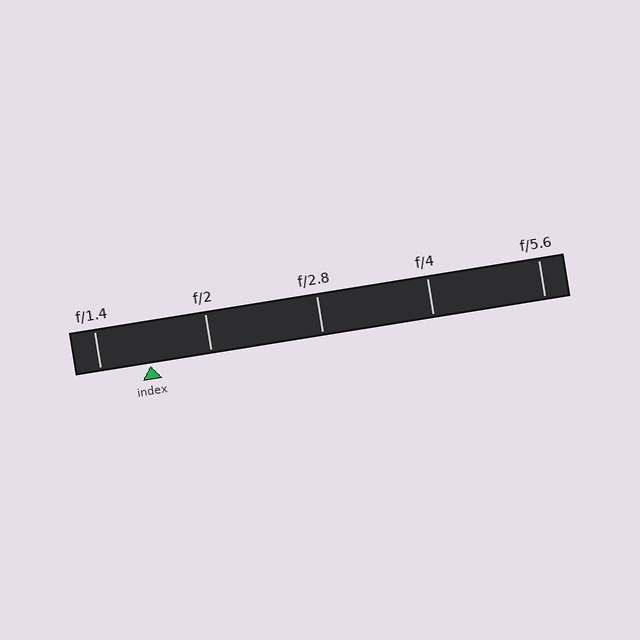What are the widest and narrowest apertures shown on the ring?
The widest aperture shown is f/1.4 and the narrowest is f/5.6.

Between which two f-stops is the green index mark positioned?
The index mark is between f/1.4 and f/2.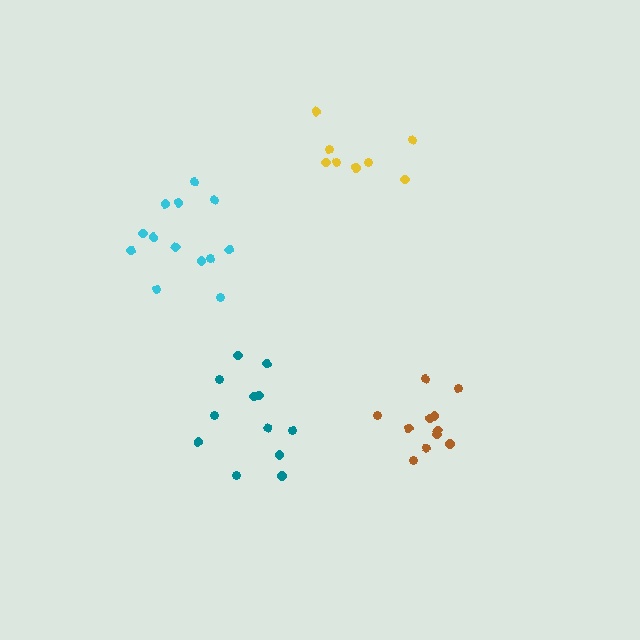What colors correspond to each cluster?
The clusters are colored: cyan, yellow, brown, teal.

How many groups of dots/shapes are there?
There are 4 groups.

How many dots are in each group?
Group 1: 13 dots, Group 2: 8 dots, Group 3: 11 dots, Group 4: 12 dots (44 total).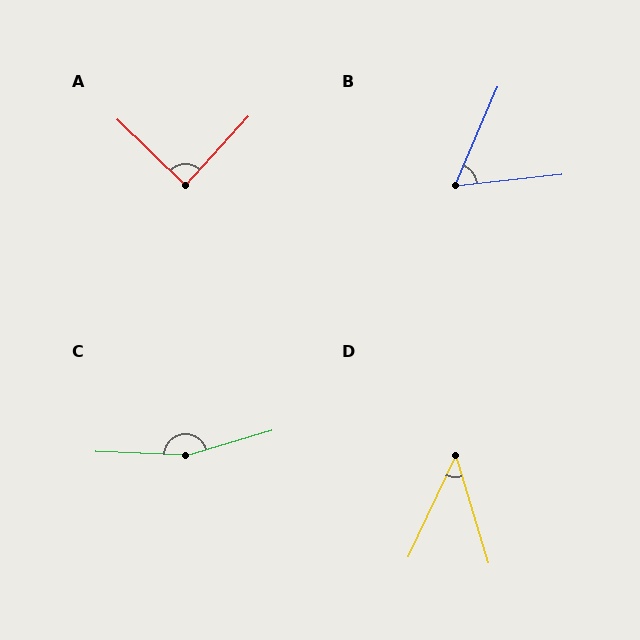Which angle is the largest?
C, at approximately 161 degrees.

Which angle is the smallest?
D, at approximately 42 degrees.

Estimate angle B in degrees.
Approximately 61 degrees.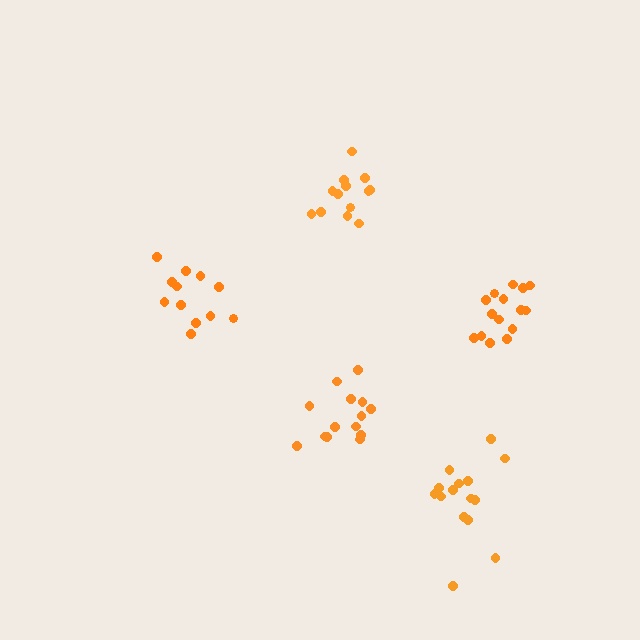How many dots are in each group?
Group 1: 12 dots, Group 2: 15 dots, Group 3: 14 dots, Group 4: 13 dots, Group 5: 15 dots (69 total).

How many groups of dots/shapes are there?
There are 5 groups.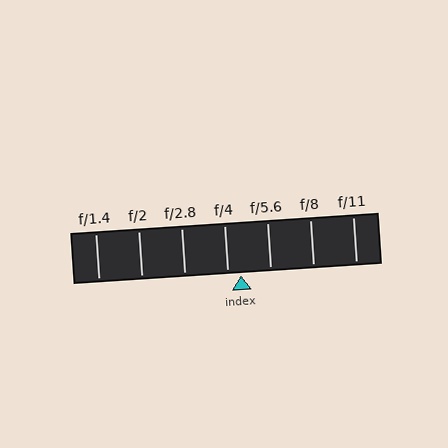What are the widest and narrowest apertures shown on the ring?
The widest aperture shown is f/1.4 and the narrowest is f/11.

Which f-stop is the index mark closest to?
The index mark is closest to f/4.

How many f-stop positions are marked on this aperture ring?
There are 7 f-stop positions marked.